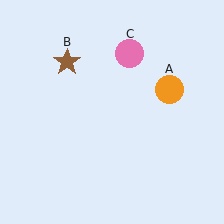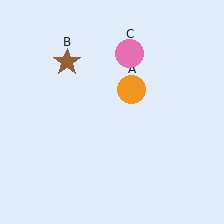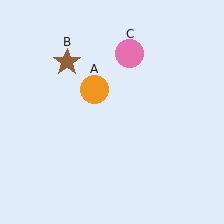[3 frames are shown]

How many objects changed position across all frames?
1 object changed position: orange circle (object A).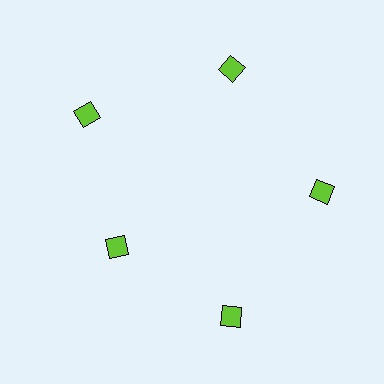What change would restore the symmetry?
The symmetry would be restored by moving it outward, back onto the ring so that all 5 diamonds sit at equal angles and equal distance from the center.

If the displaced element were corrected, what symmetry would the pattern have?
It would have 5-fold rotational symmetry — the pattern would map onto itself every 72 degrees.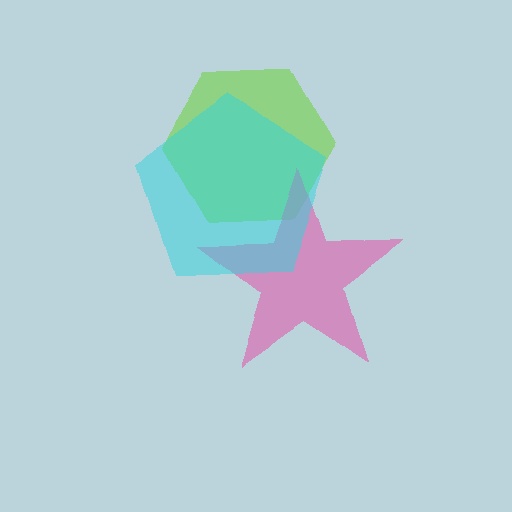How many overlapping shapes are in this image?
There are 3 overlapping shapes in the image.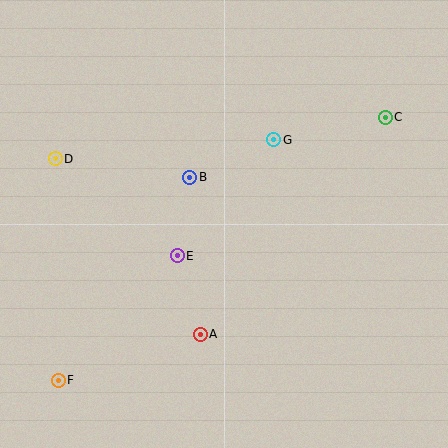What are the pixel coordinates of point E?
Point E is at (177, 256).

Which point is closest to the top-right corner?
Point C is closest to the top-right corner.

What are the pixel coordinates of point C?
Point C is at (385, 117).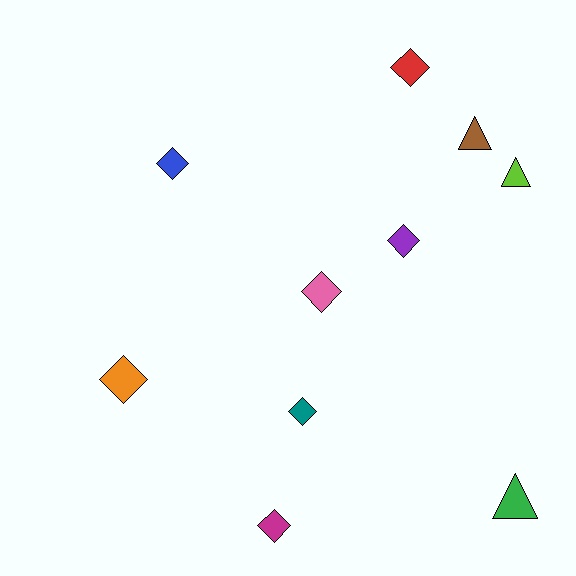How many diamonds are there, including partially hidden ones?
There are 7 diamonds.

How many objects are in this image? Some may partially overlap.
There are 10 objects.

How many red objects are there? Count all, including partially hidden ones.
There is 1 red object.